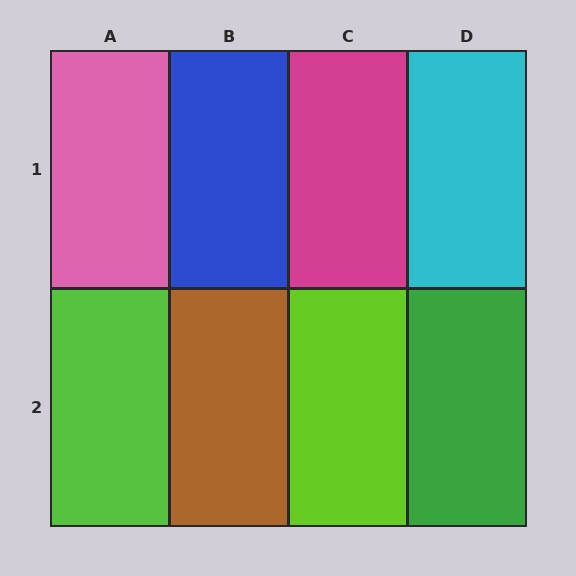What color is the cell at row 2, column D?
Green.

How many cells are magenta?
1 cell is magenta.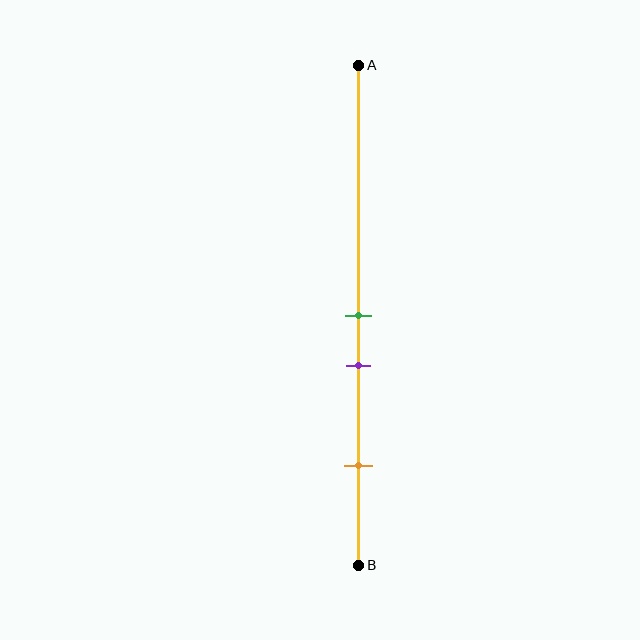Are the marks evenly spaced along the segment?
No, the marks are not evenly spaced.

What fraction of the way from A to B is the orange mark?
The orange mark is approximately 80% (0.8) of the way from A to B.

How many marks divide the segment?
There are 3 marks dividing the segment.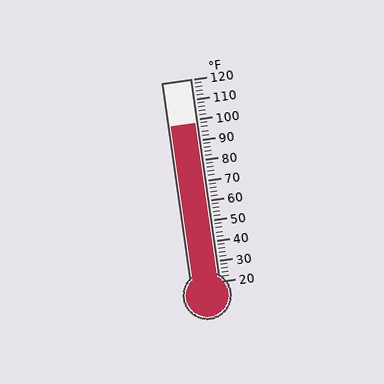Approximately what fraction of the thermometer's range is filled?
The thermometer is filled to approximately 80% of its range.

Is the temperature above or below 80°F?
The temperature is above 80°F.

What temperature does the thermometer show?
The thermometer shows approximately 98°F.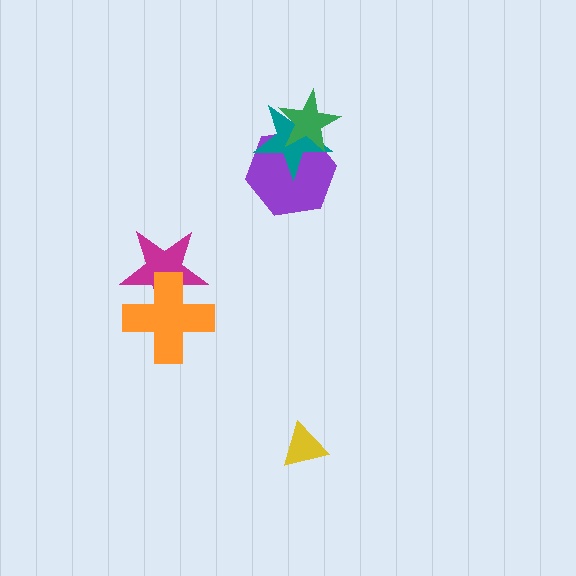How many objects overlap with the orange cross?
1 object overlaps with the orange cross.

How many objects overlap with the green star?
2 objects overlap with the green star.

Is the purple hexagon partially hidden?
Yes, it is partially covered by another shape.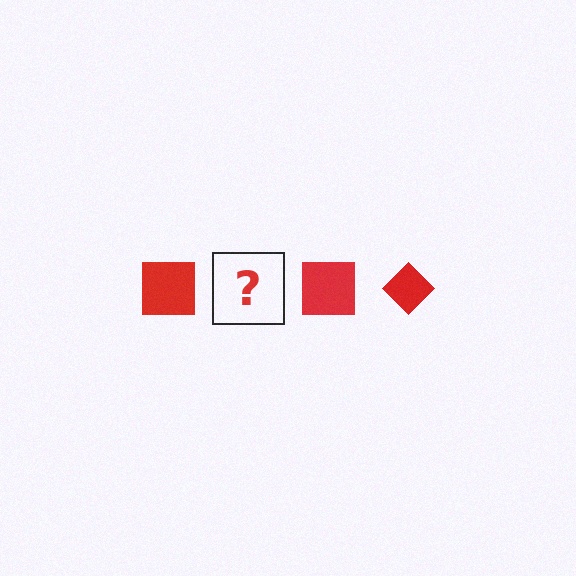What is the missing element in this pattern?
The missing element is a red diamond.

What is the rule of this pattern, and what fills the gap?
The rule is that the pattern cycles through square, diamond shapes in red. The gap should be filled with a red diamond.